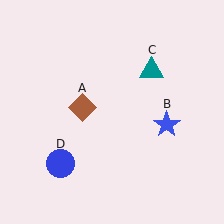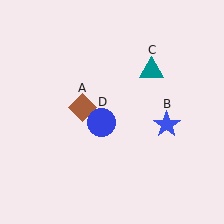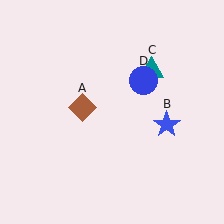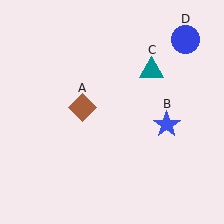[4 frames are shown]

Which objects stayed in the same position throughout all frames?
Brown diamond (object A) and blue star (object B) and teal triangle (object C) remained stationary.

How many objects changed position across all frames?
1 object changed position: blue circle (object D).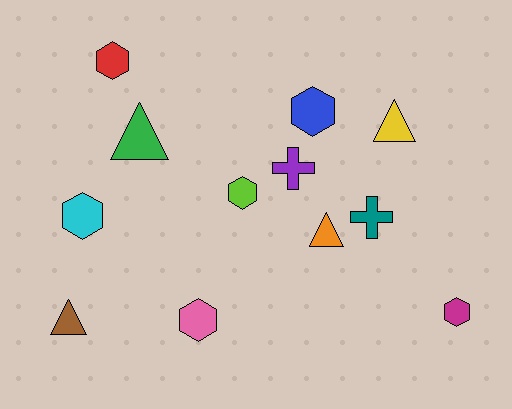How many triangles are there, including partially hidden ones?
There are 4 triangles.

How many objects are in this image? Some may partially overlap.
There are 12 objects.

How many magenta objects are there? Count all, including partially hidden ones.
There is 1 magenta object.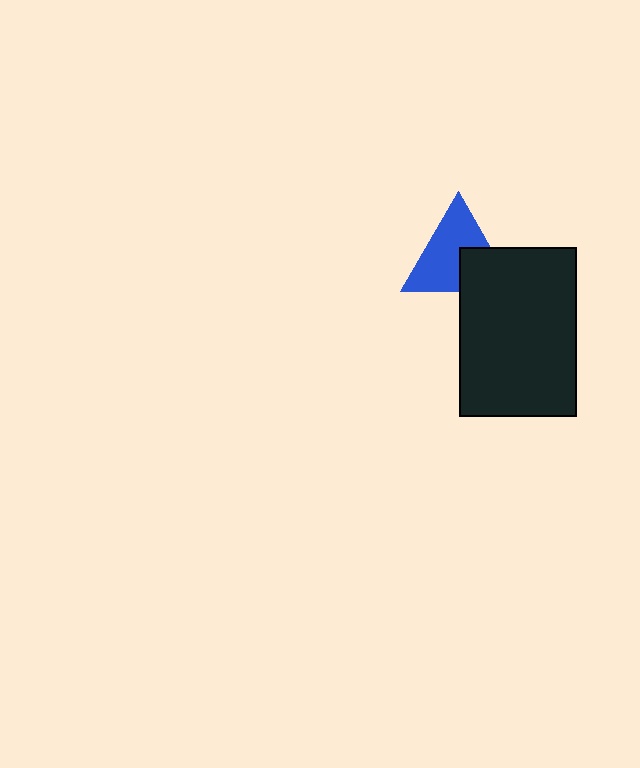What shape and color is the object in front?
The object in front is a black rectangle.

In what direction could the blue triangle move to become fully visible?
The blue triangle could move toward the upper-left. That would shift it out from behind the black rectangle entirely.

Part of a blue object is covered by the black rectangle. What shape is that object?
It is a triangle.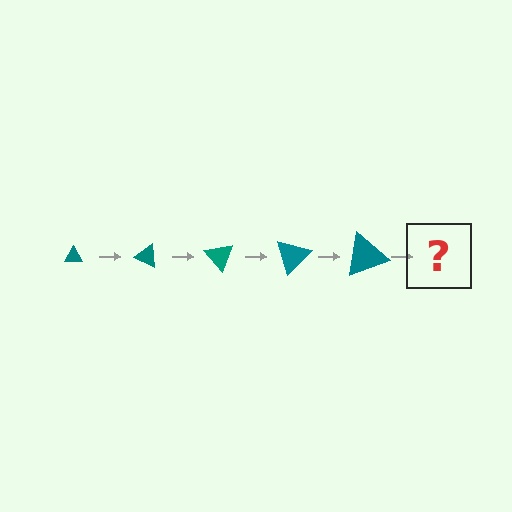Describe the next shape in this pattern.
It should be a triangle, larger than the previous one and rotated 125 degrees from the start.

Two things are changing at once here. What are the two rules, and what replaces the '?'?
The two rules are that the triangle grows larger each step and it rotates 25 degrees each step. The '?' should be a triangle, larger than the previous one and rotated 125 degrees from the start.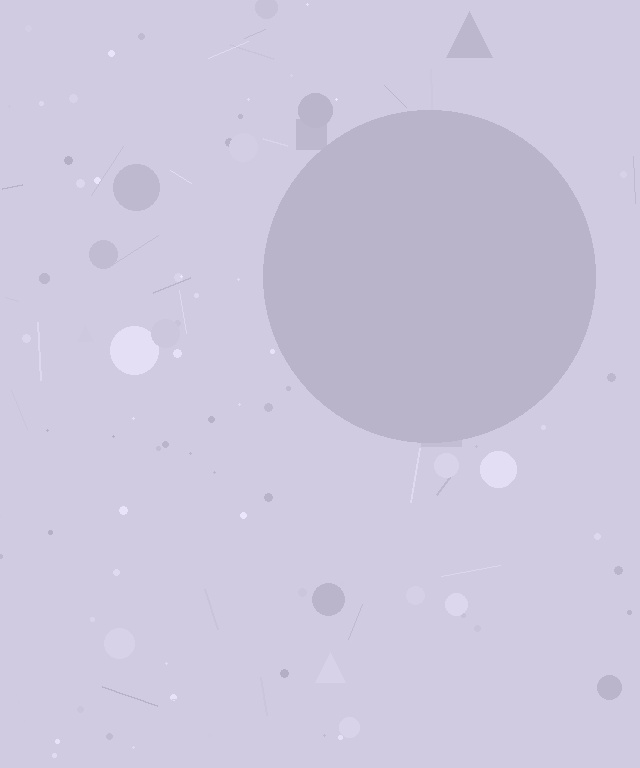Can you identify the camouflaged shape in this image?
The camouflaged shape is a circle.